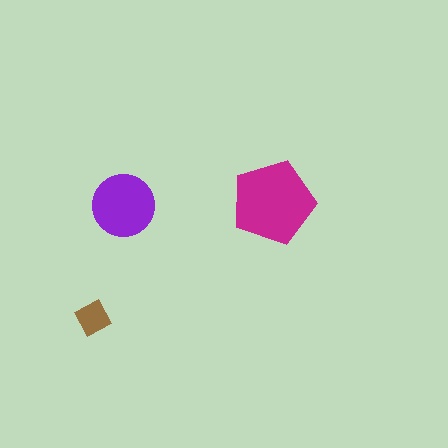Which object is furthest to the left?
The brown diamond is leftmost.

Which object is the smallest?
The brown diamond.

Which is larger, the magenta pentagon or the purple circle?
The magenta pentagon.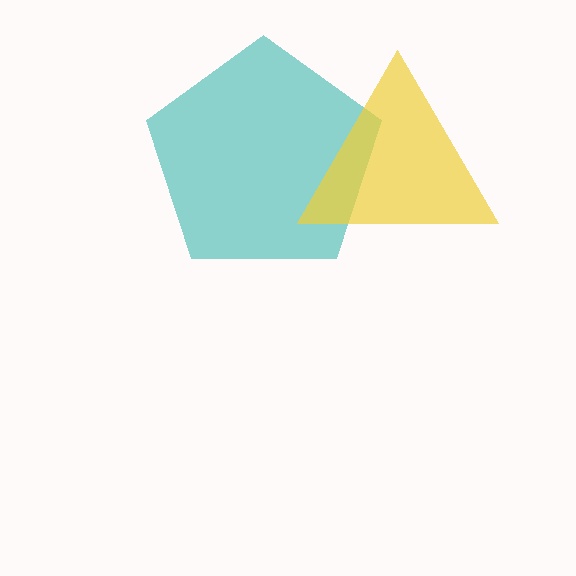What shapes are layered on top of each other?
The layered shapes are: a teal pentagon, a yellow triangle.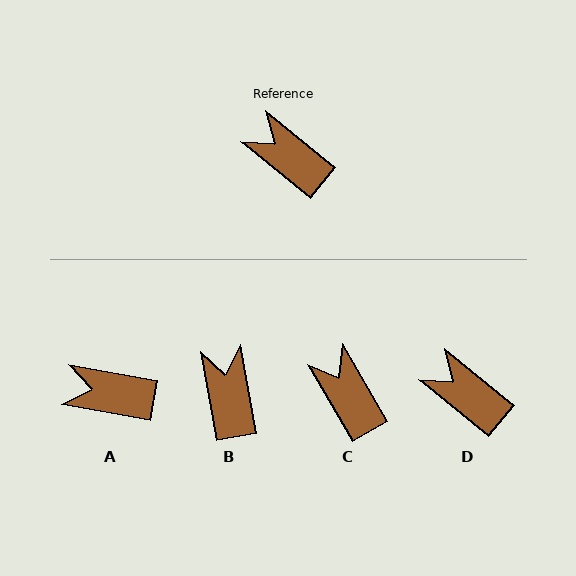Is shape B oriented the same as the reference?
No, it is off by about 41 degrees.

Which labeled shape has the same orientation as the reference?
D.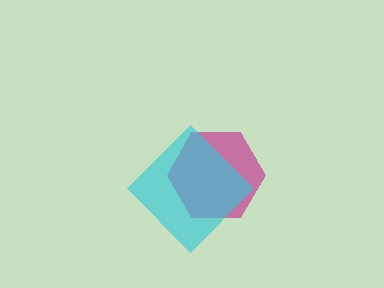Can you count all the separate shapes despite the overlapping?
Yes, there are 2 separate shapes.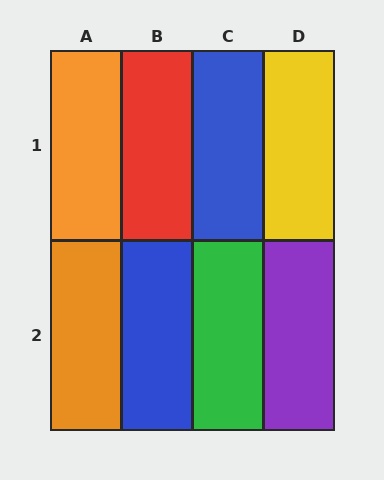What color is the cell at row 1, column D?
Yellow.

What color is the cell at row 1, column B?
Red.